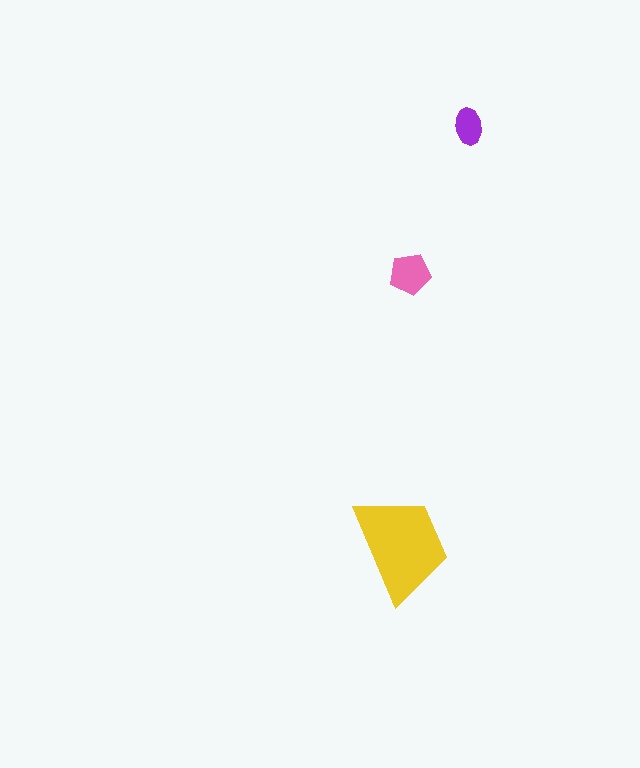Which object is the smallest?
The purple ellipse.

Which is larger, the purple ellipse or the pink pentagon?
The pink pentagon.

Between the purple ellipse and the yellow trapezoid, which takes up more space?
The yellow trapezoid.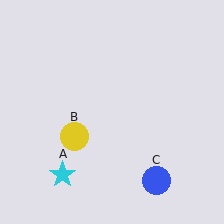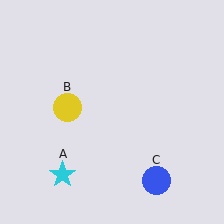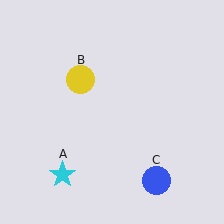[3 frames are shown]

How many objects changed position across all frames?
1 object changed position: yellow circle (object B).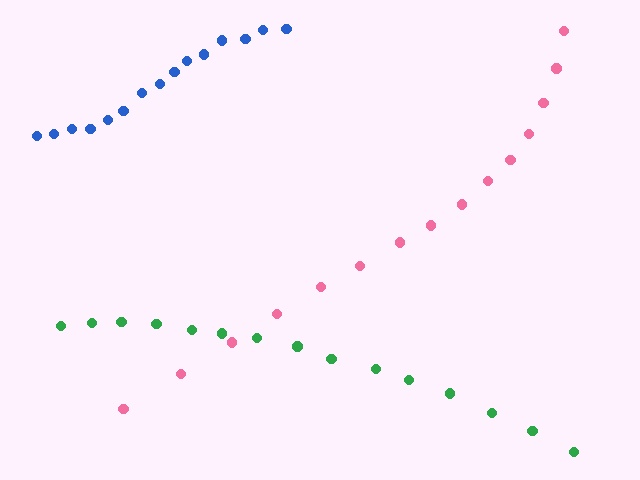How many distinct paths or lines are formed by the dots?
There are 3 distinct paths.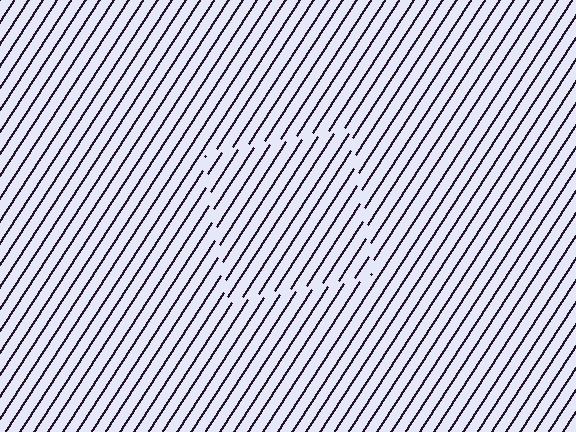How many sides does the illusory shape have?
4 sides — the line-ends trace a square.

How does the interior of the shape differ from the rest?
The interior of the shape contains the same grating, shifted by half a period — the contour is defined by the phase discontinuity where line-ends from the inner and outer gratings abut.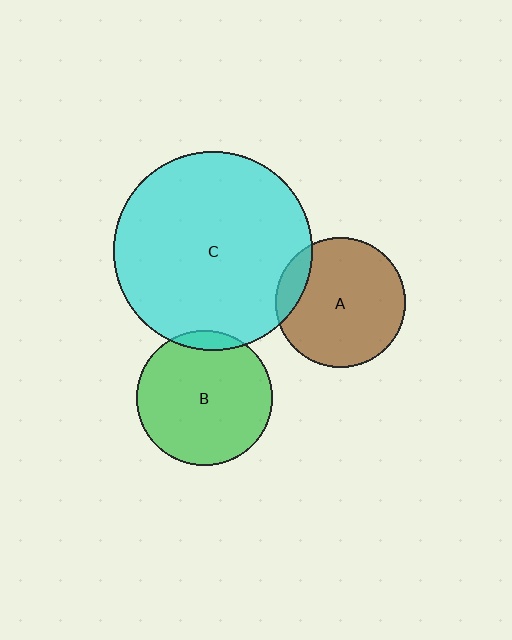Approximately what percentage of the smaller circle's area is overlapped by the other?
Approximately 5%.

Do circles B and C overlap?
Yes.